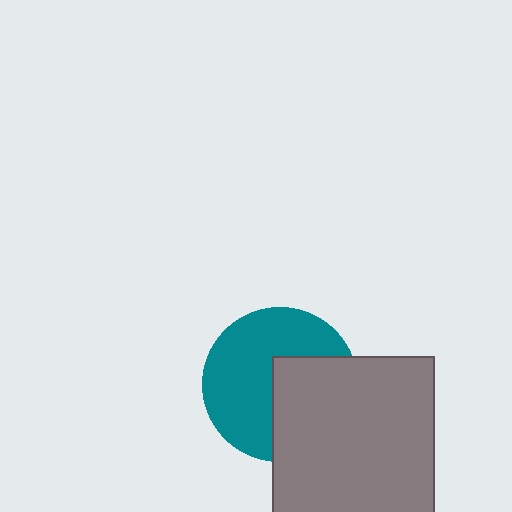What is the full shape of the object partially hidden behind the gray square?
The partially hidden object is a teal circle.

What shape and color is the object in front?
The object in front is a gray square.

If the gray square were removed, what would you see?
You would see the complete teal circle.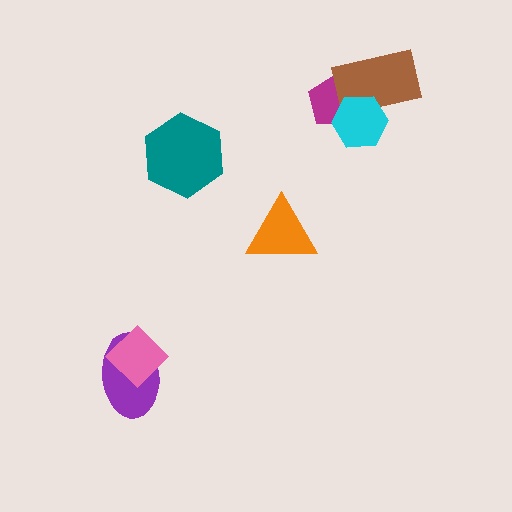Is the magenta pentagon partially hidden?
Yes, it is partially covered by another shape.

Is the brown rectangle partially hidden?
Yes, it is partially covered by another shape.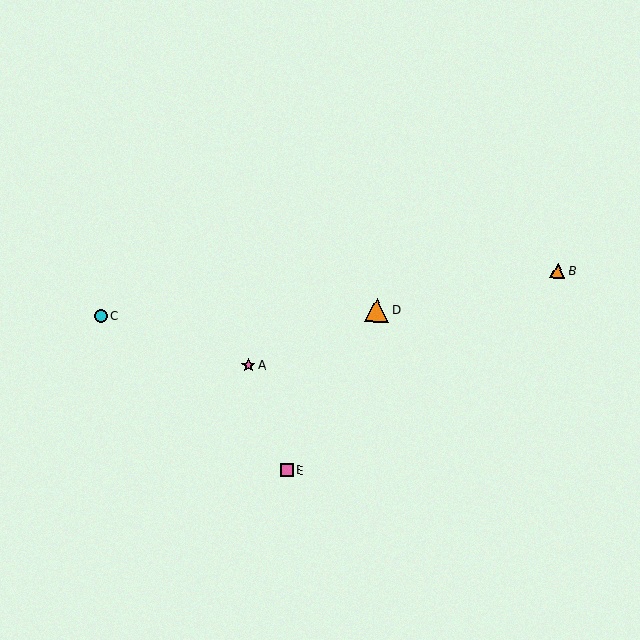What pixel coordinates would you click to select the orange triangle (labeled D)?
Click at (377, 310) to select the orange triangle D.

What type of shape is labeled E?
Shape E is a pink square.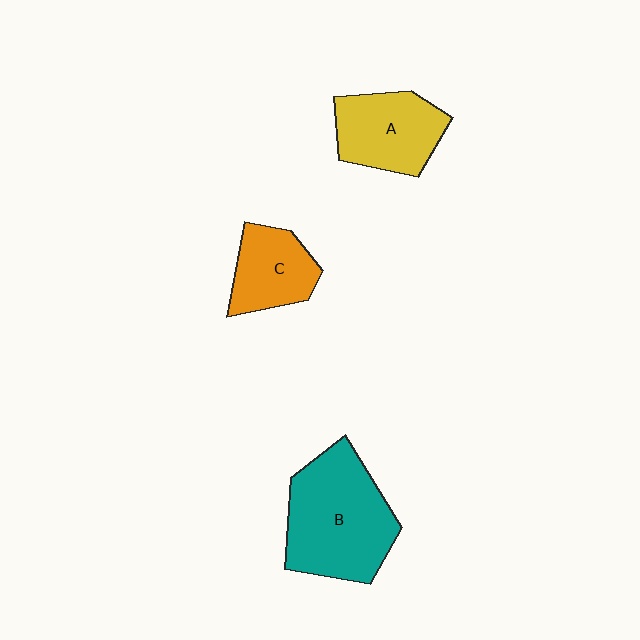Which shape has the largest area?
Shape B (teal).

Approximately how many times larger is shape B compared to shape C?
Approximately 1.9 times.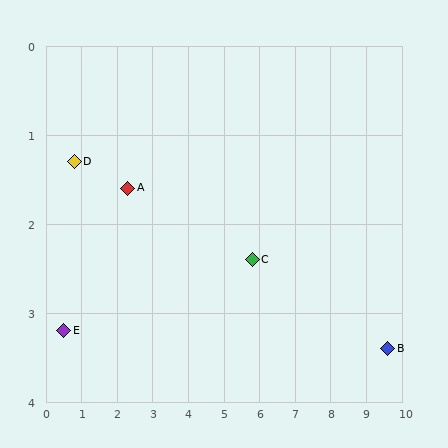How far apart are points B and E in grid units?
Points B and E are about 9.1 grid units apart.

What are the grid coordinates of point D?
Point D is at approximately (0.8, 1.3).